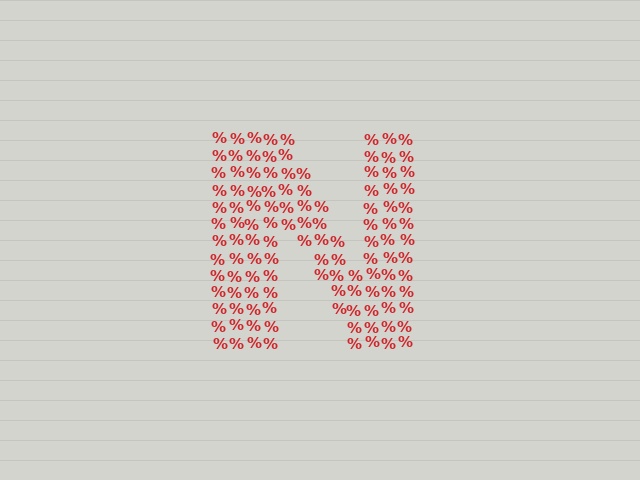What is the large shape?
The large shape is the letter N.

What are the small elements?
The small elements are percent signs.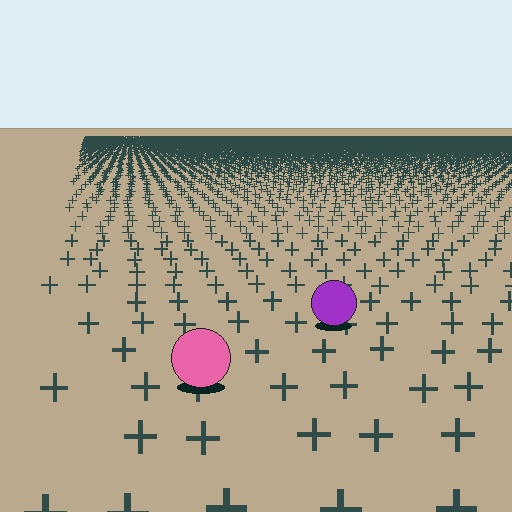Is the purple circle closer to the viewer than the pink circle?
No. The pink circle is closer — you can tell from the texture gradient: the ground texture is coarser near it.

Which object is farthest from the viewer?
The purple circle is farthest from the viewer. It appears smaller and the ground texture around it is denser.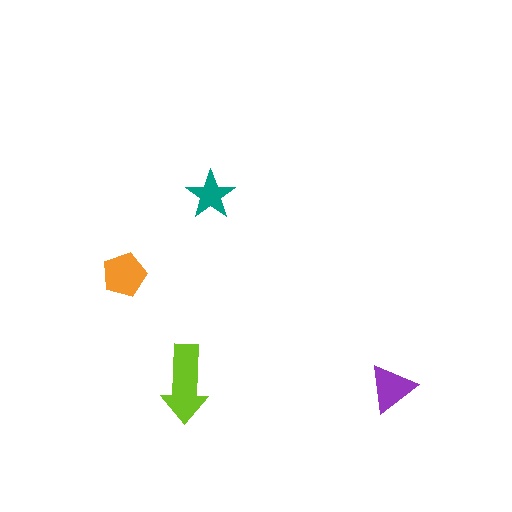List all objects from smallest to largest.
The teal star, the purple triangle, the orange pentagon, the lime arrow.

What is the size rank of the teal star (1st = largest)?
4th.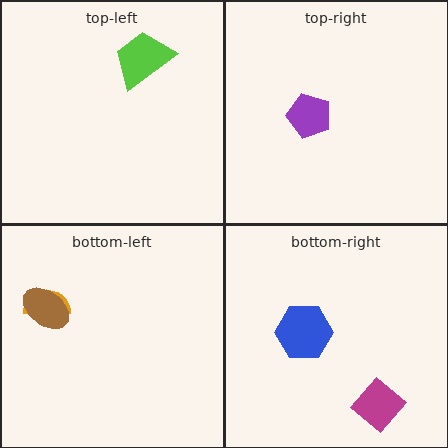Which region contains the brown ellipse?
The bottom-left region.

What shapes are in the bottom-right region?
The blue hexagon, the magenta diamond.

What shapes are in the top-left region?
The lime trapezoid.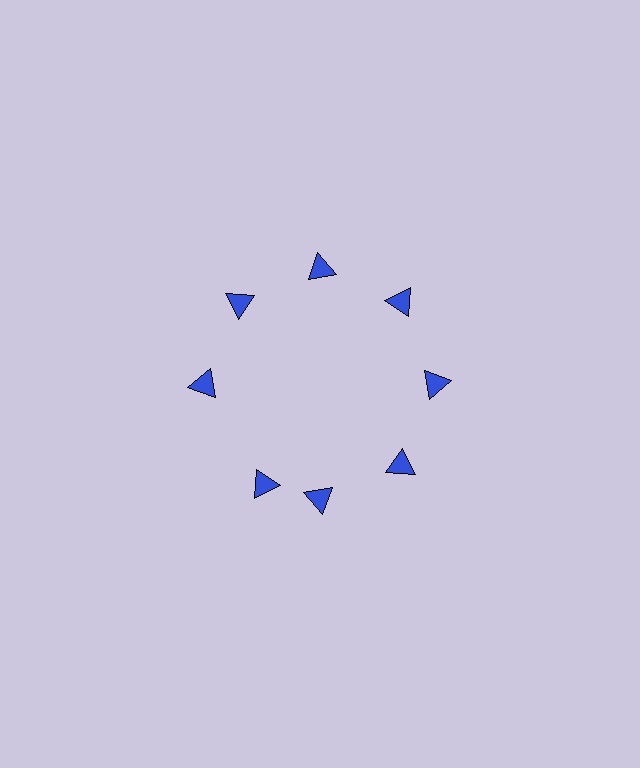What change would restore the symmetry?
The symmetry would be restored by rotating it back into even spacing with its neighbors so that all 8 triangles sit at equal angles and equal distance from the center.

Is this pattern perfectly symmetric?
No. The 8 blue triangles are arranged in a ring, but one element near the 8 o'clock position is rotated out of alignment along the ring, breaking the 8-fold rotational symmetry.